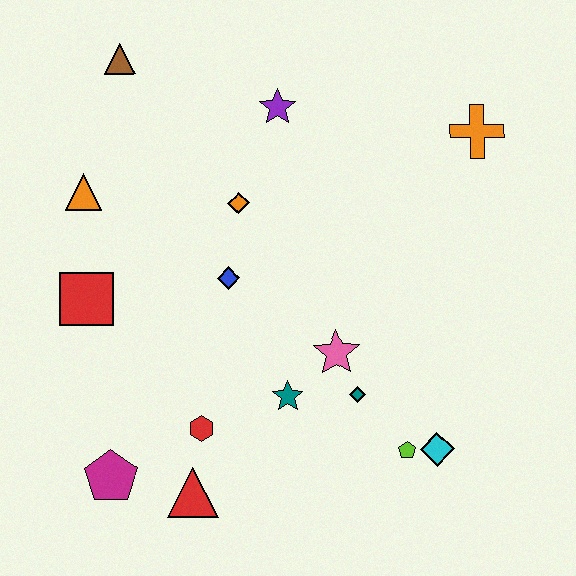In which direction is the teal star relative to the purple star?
The teal star is below the purple star.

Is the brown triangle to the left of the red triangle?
Yes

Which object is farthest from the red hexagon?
The orange cross is farthest from the red hexagon.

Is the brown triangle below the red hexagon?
No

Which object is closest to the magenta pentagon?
The red triangle is closest to the magenta pentagon.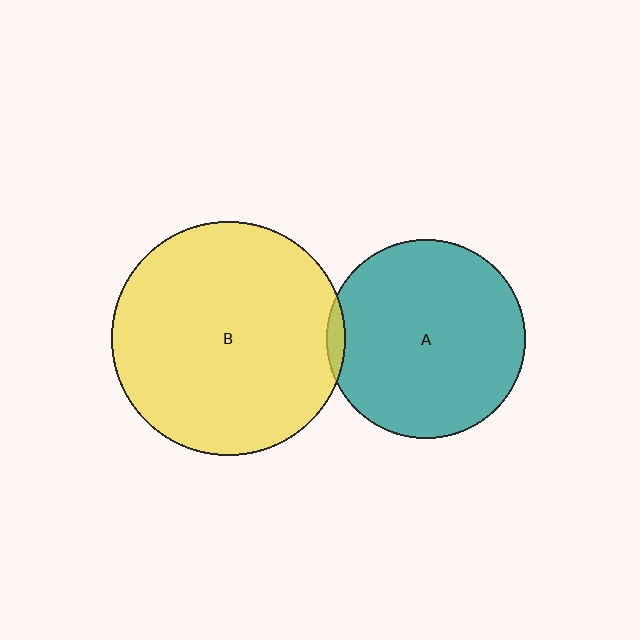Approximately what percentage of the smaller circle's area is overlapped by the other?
Approximately 5%.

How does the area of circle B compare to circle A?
Approximately 1.4 times.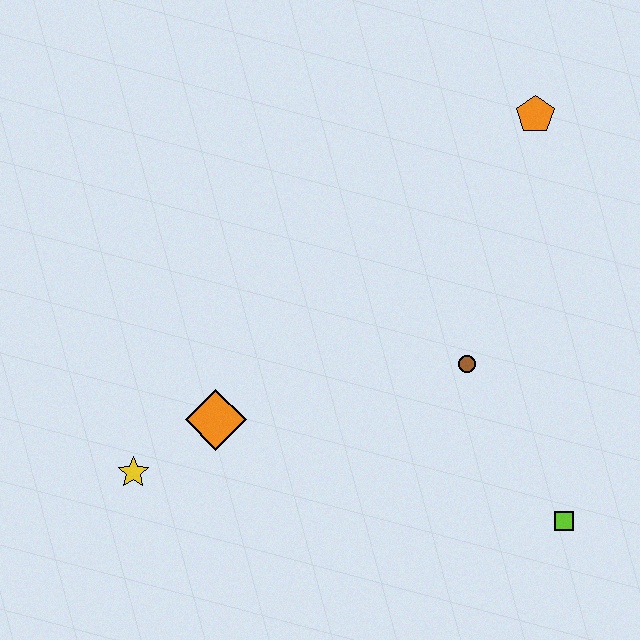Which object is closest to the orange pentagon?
The brown circle is closest to the orange pentagon.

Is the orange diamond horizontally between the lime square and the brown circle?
No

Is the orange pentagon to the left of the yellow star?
No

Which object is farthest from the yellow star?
The orange pentagon is farthest from the yellow star.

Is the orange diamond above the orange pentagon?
No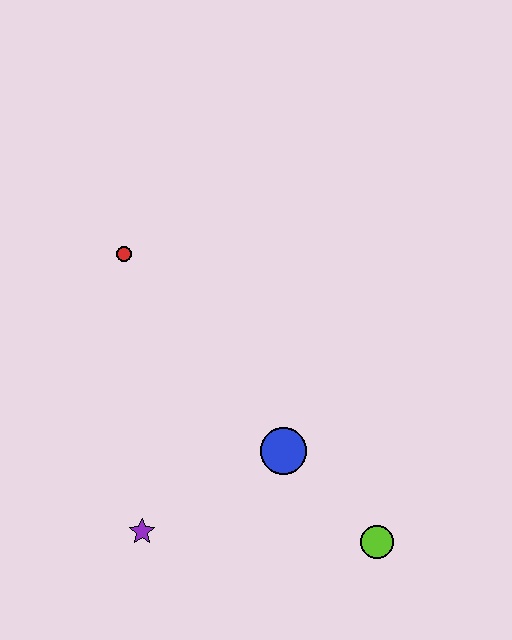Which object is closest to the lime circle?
The blue circle is closest to the lime circle.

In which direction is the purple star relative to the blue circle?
The purple star is to the left of the blue circle.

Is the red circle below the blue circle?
No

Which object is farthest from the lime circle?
The red circle is farthest from the lime circle.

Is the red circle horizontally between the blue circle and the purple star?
No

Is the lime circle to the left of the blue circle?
No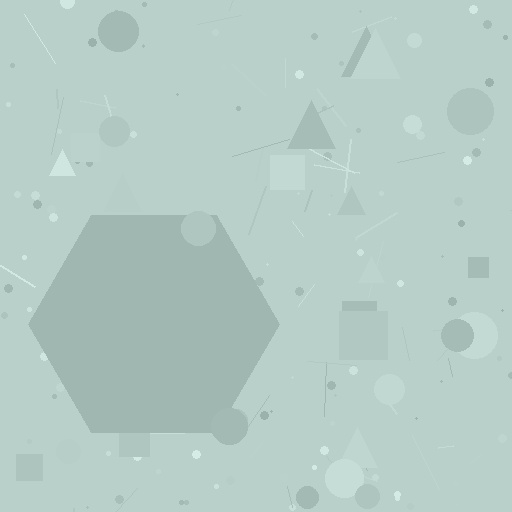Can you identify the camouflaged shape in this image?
The camouflaged shape is a hexagon.